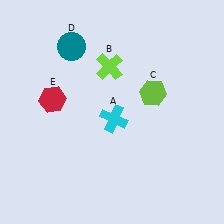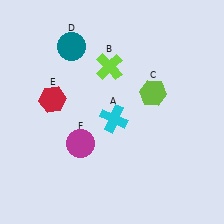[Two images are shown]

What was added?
A magenta circle (F) was added in Image 2.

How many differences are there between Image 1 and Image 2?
There is 1 difference between the two images.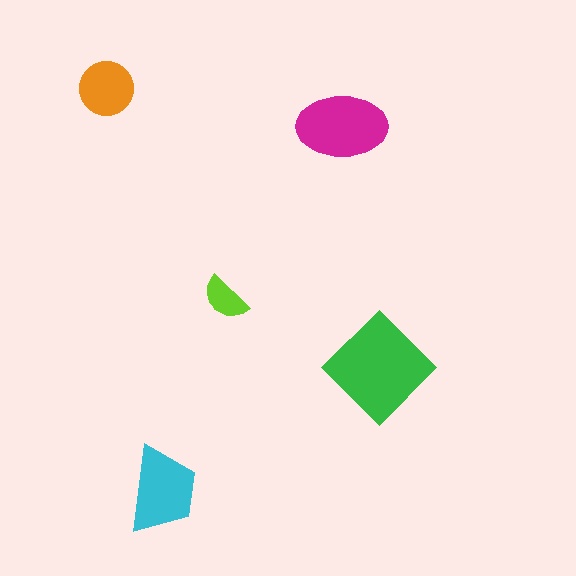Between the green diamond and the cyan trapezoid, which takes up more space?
The green diamond.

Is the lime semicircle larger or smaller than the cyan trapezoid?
Smaller.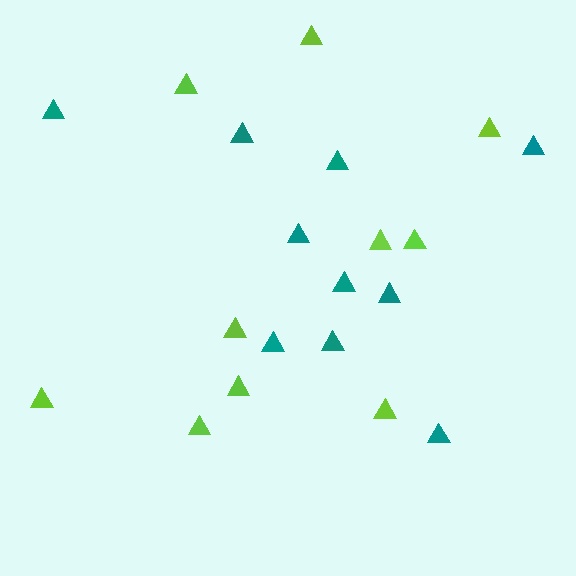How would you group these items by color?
There are 2 groups: one group of teal triangles (10) and one group of lime triangles (10).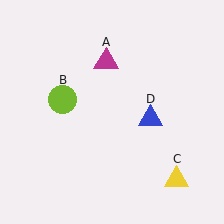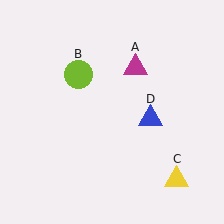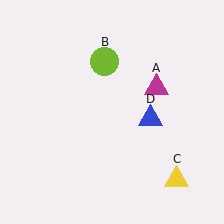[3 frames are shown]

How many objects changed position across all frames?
2 objects changed position: magenta triangle (object A), lime circle (object B).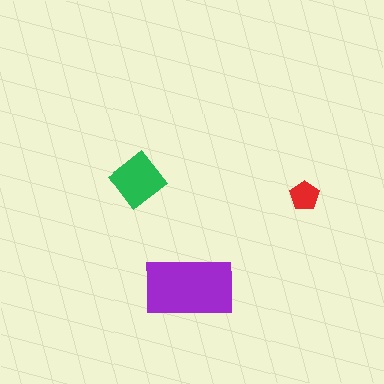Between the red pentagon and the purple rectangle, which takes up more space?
The purple rectangle.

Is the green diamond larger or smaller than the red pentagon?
Larger.